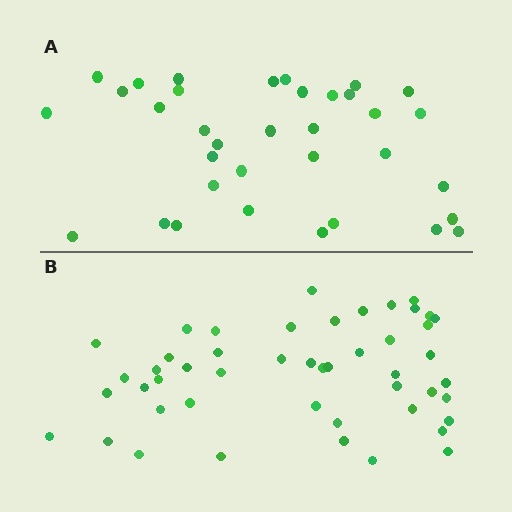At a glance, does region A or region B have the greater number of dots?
Region B (the bottom region) has more dots.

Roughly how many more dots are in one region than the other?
Region B has approximately 15 more dots than region A.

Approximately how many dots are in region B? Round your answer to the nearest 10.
About 50 dots. (The exact count is 48, which rounds to 50.)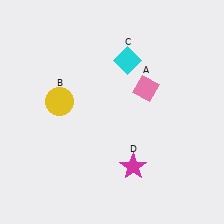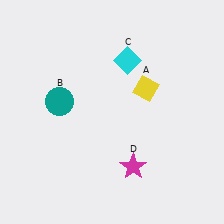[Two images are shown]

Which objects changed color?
A changed from pink to yellow. B changed from yellow to teal.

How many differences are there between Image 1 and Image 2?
There are 2 differences between the two images.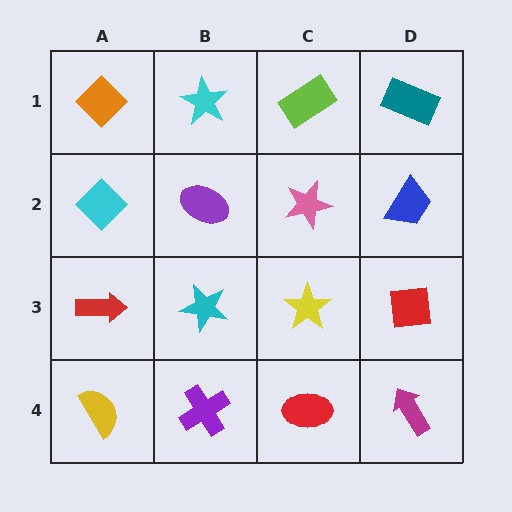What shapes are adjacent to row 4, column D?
A red square (row 3, column D), a red ellipse (row 4, column C).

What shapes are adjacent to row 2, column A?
An orange diamond (row 1, column A), a red arrow (row 3, column A), a purple ellipse (row 2, column B).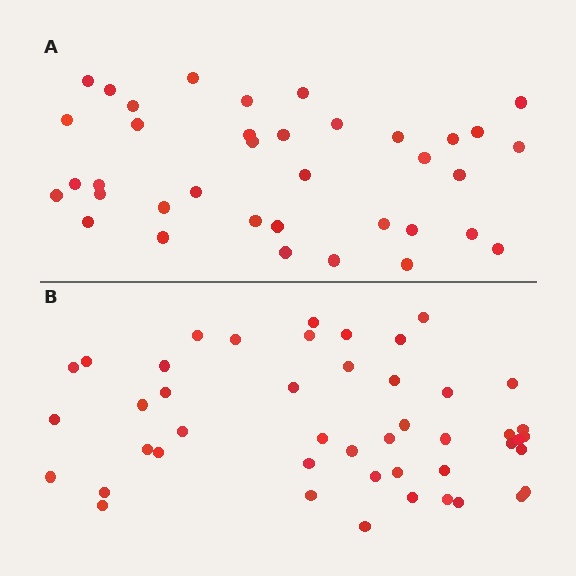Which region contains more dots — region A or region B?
Region B (the bottom region) has more dots.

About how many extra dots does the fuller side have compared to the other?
Region B has roughly 8 or so more dots than region A.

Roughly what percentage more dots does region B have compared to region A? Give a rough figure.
About 25% more.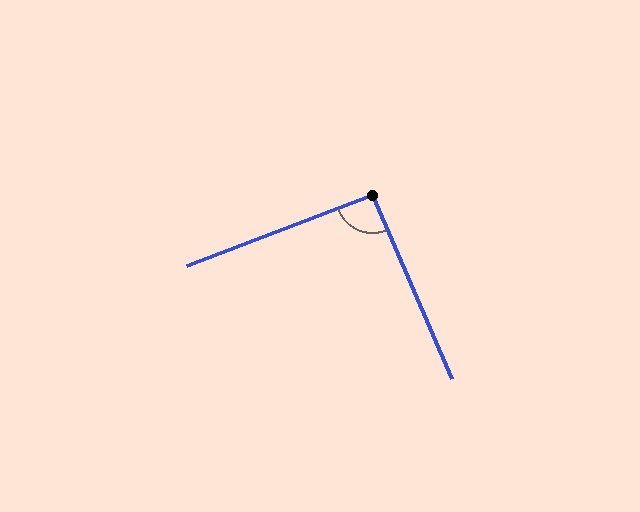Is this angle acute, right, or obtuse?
It is approximately a right angle.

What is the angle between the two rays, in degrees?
Approximately 93 degrees.